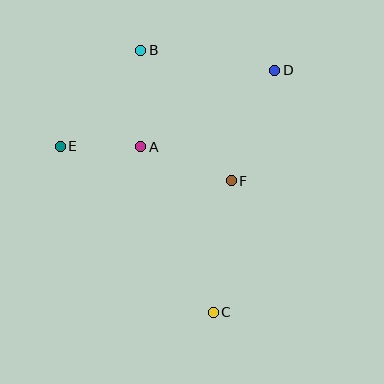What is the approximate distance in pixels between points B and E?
The distance between B and E is approximately 125 pixels.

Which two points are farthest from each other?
Points B and C are farthest from each other.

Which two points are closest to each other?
Points A and E are closest to each other.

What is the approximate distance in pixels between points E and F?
The distance between E and F is approximately 174 pixels.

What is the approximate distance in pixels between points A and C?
The distance between A and C is approximately 181 pixels.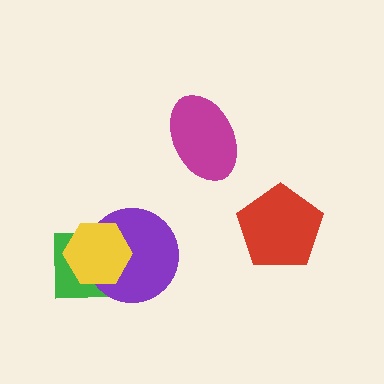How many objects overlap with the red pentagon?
0 objects overlap with the red pentagon.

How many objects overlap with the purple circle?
2 objects overlap with the purple circle.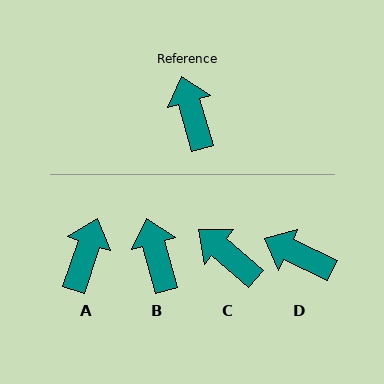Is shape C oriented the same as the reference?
No, it is off by about 33 degrees.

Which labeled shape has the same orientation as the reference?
B.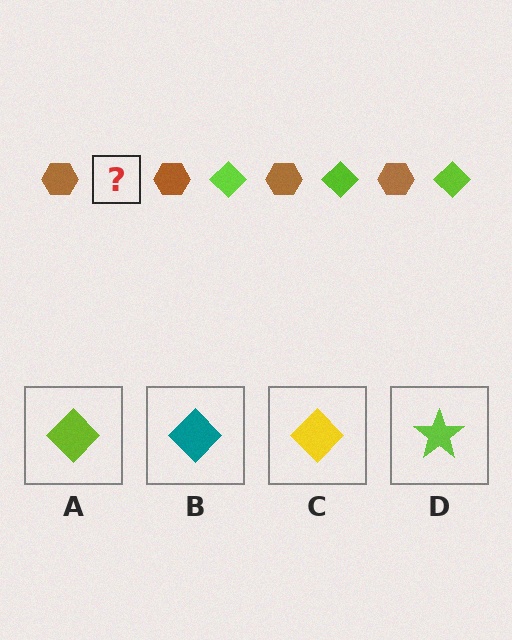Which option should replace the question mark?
Option A.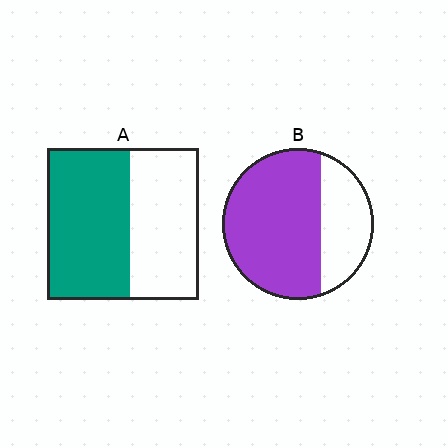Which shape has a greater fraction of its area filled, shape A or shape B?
Shape B.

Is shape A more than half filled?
Yes.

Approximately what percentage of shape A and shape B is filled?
A is approximately 55% and B is approximately 70%.